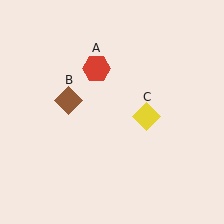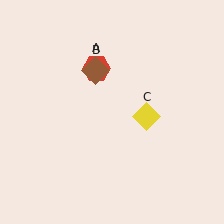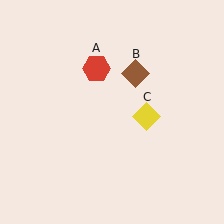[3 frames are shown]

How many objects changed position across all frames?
1 object changed position: brown diamond (object B).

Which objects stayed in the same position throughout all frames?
Red hexagon (object A) and yellow diamond (object C) remained stationary.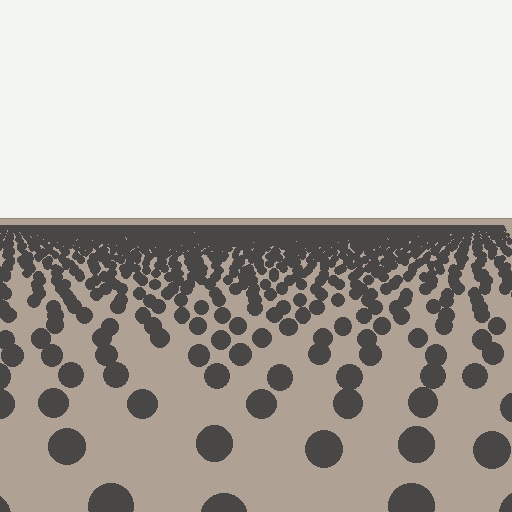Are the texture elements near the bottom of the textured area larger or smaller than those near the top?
Larger. Near the bottom, elements are closer to the viewer and appear at a bigger on-screen size.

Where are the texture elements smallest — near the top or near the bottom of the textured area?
Near the top.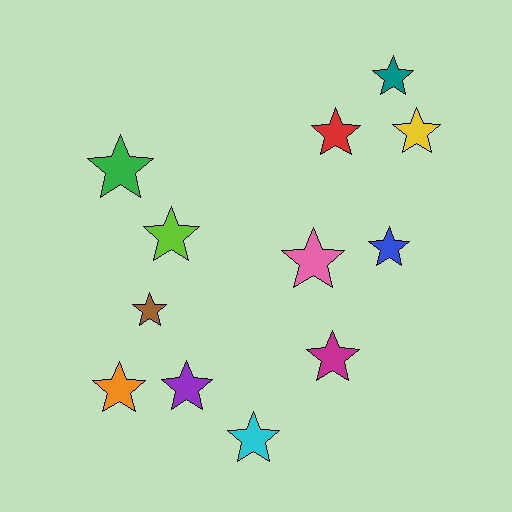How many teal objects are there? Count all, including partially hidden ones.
There is 1 teal object.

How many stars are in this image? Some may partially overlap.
There are 12 stars.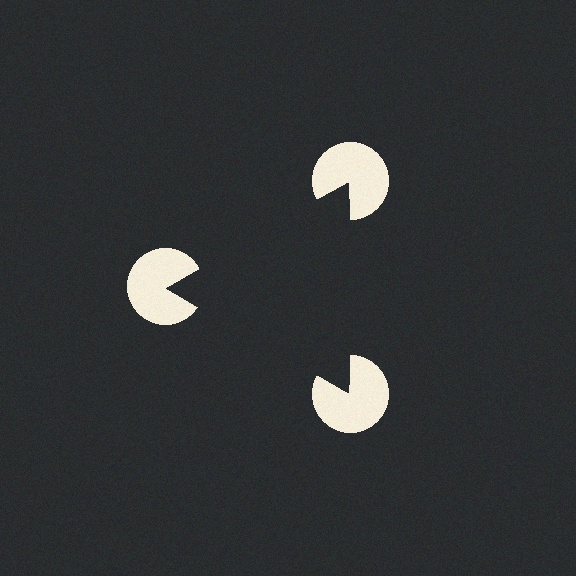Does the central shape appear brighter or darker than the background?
It typically appears slightly darker than the background, even though no actual brightness change is drawn.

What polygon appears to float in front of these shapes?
An illusory triangle — its edges are inferred from the aligned wedge cuts in the pac-man discs, not physically drawn.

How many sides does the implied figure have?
3 sides.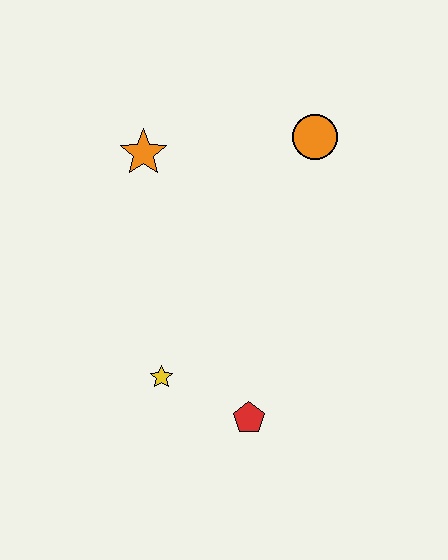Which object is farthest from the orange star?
The red pentagon is farthest from the orange star.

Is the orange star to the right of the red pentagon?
No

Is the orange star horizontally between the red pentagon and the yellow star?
No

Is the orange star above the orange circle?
No